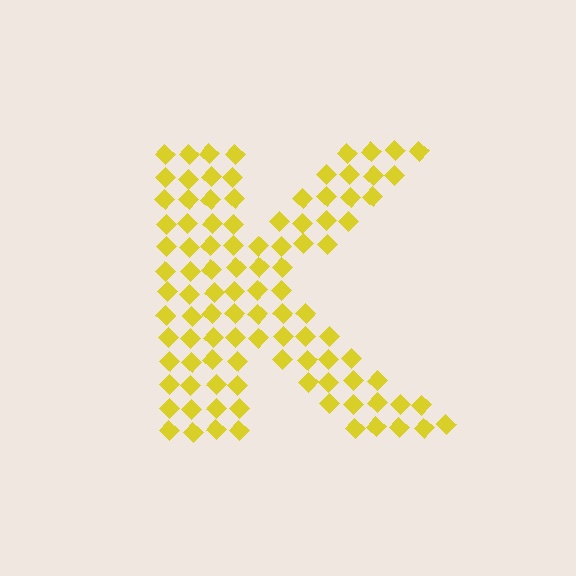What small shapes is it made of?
It is made of small diamonds.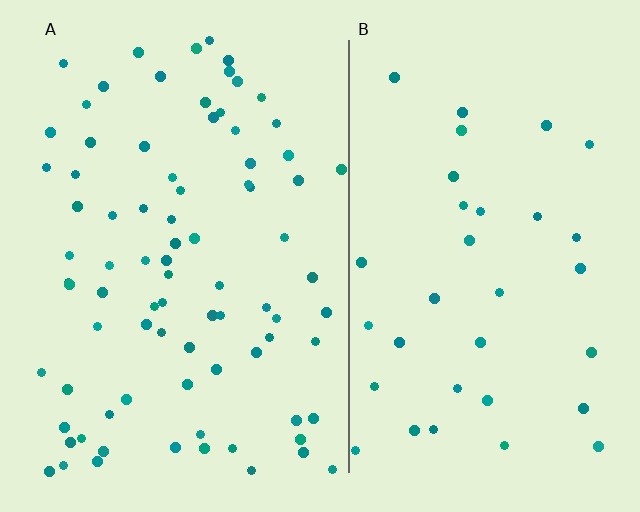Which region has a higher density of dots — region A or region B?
A (the left).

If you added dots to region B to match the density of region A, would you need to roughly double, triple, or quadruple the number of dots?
Approximately double.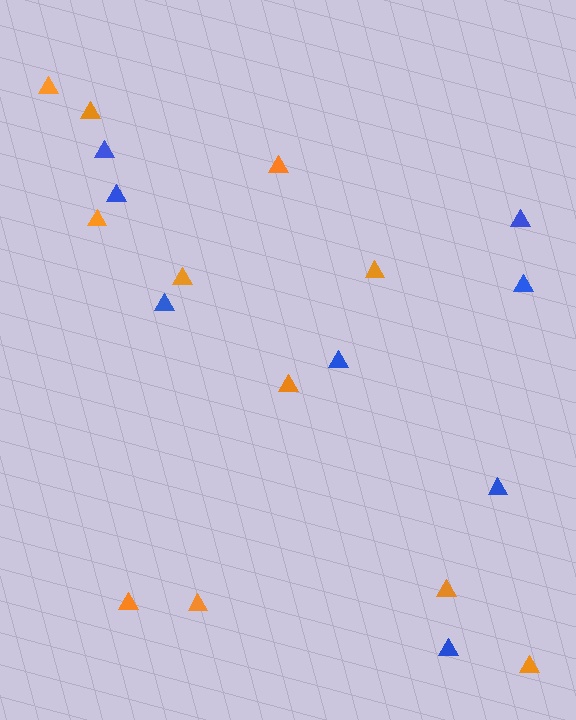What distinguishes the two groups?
There are 2 groups: one group of blue triangles (8) and one group of orange triangles (11).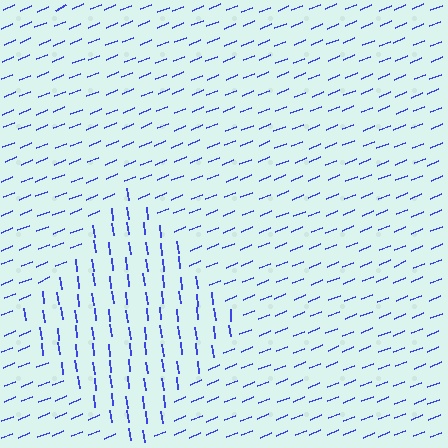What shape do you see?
I see a diamond.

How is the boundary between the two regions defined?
The boundary is defined purely by a change in line orientation (approximately 75 degrees difference). All lines are the same color and thickness.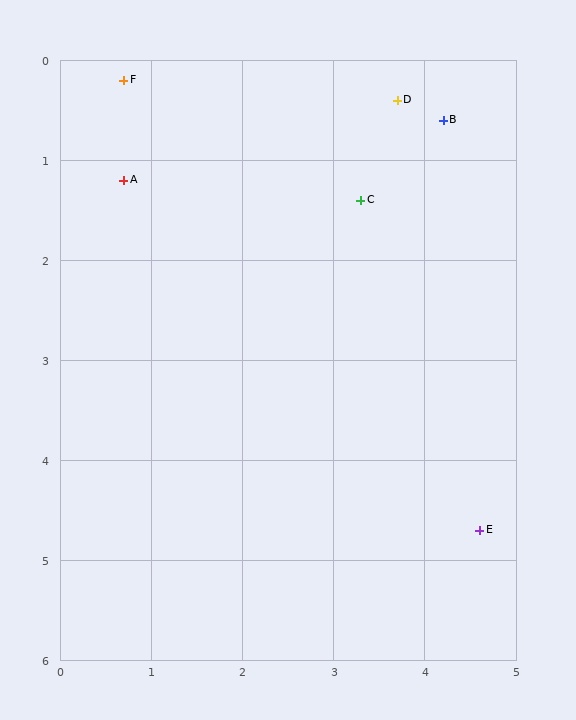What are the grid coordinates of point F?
Point F is at approximately (0.7, 0.2).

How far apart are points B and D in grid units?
Points B and D are about 0.5 grid units apart.